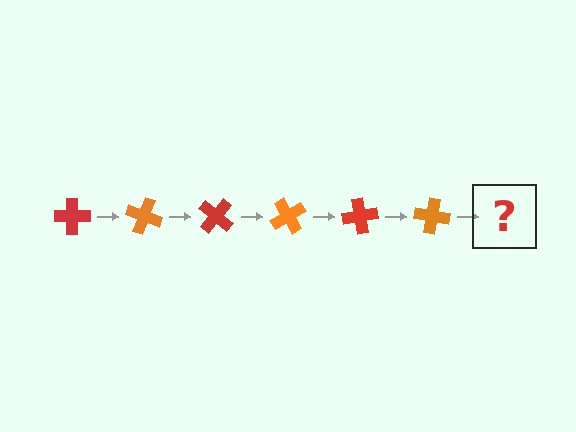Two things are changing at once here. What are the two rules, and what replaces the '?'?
The two rules are that it rotates 20 degrees each step and the color cycles through red and orange. The '?' should be a red cross, rotated 120 degrees from the start.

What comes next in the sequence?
The next element should be a red cross, rotated 120 degrees from the start.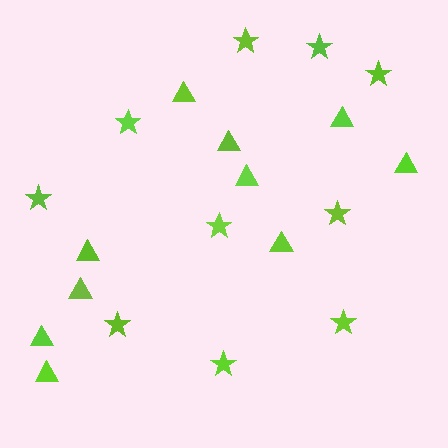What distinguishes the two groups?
There are 2 groups: one group of triangles (10) and one group of stars (10).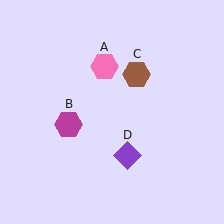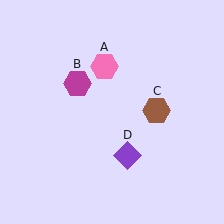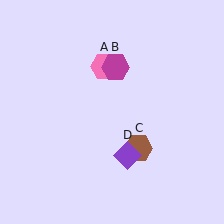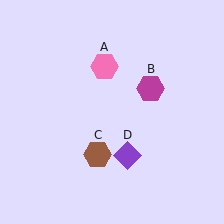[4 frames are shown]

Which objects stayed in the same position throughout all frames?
Pink hexagon (object A) and purple diamond (object D) remained stationary.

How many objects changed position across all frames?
2 objects changed position: magenta hexagon (object B), brown hexagon (object C).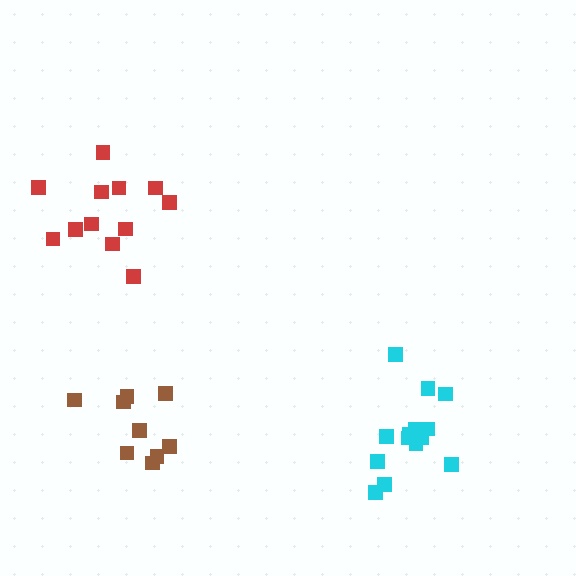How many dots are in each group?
Group 1: 15 dots, Group 2: 9 dots, Group 3: 12 dots (36 total).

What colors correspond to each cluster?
The clusters are colored: cyan, brown, red.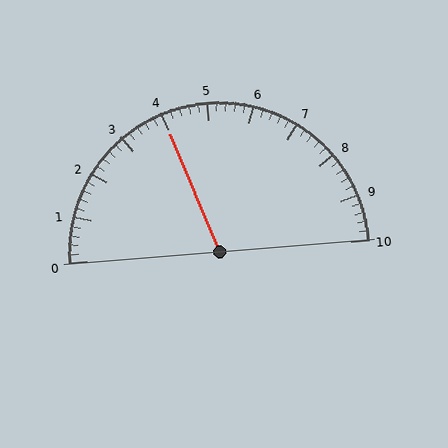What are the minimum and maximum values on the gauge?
The gauge ranges from 0 to 10.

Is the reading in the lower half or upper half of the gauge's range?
The reading is in the lower half of the range (0 to 10).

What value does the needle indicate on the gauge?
The needle indicates approximately 4.0.